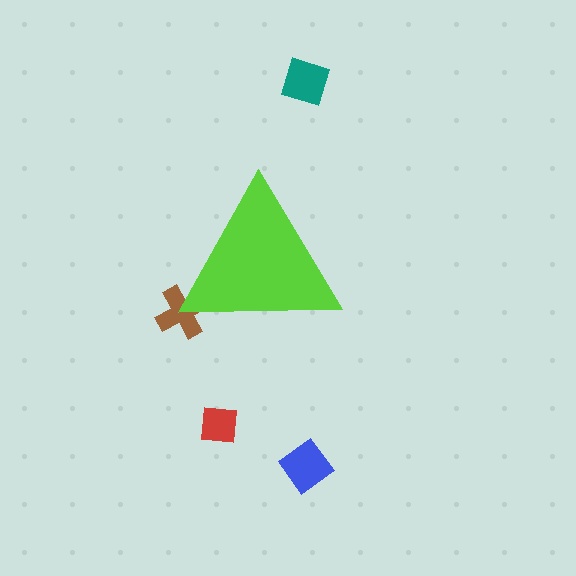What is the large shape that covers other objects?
A lime triangle.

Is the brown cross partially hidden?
Yes, the brown cross is partially hidden behind the lime triangle.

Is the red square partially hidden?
No, the red square is fully visible.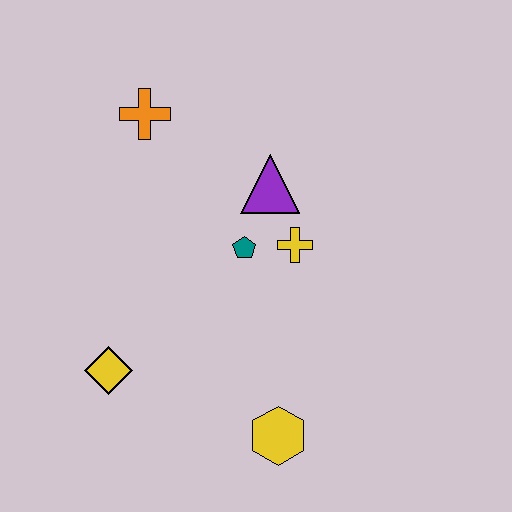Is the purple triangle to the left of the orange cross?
No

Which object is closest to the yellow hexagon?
The yellow diamond is closest to the yellow hexagon.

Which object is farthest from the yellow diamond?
The orange cross is farthest from the yellow diamond.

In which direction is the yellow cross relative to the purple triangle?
The yellow cross is below the purple triangle.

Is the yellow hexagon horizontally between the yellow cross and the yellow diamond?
Yes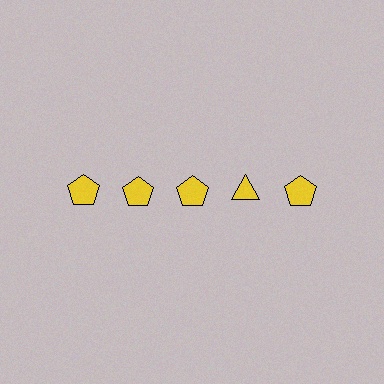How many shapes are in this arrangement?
There are 5 shapes arranged in a grid pattern.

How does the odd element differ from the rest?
It has a different shape: triangle instead of pentagon.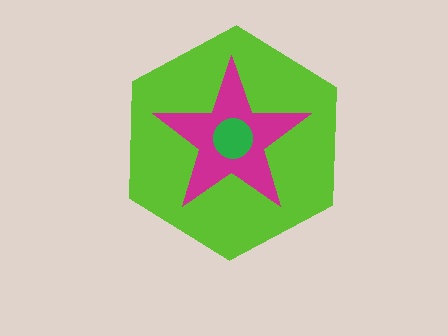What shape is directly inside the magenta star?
The green circle.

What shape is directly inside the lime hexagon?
The magenta star.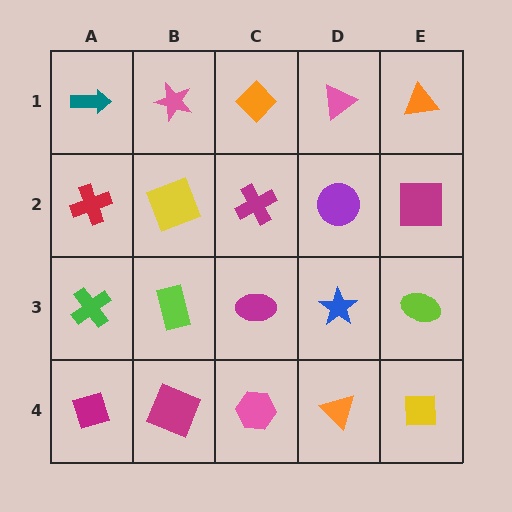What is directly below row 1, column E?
A magenta square.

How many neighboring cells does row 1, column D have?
3.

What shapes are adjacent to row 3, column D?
A purple circle (row 2, column D), an orange triangle (row 4, column D), a magenta ellipse (row 3, column C), a lime ellipse (row 3, column E).